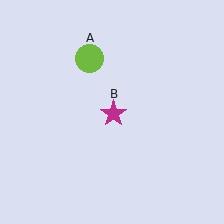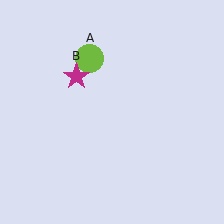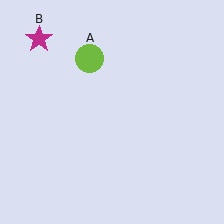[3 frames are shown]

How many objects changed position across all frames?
1 object changed position: magenta star (object B).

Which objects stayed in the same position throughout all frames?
Lime circle (object A) remained stationary.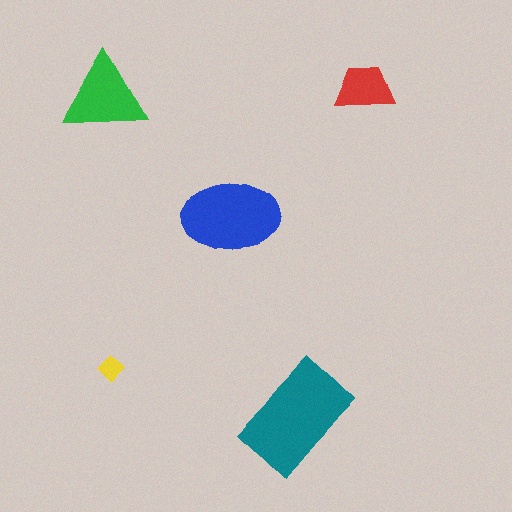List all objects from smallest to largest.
The yellow diamond, the red trapezoid, the green triangle, the blue ellipse, the teal rectangle.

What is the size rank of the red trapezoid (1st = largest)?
4th.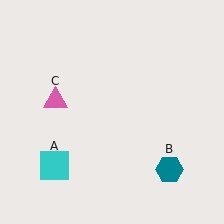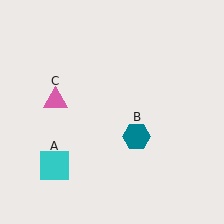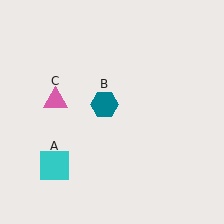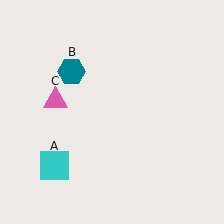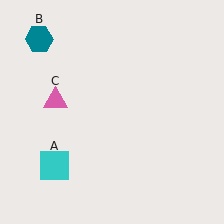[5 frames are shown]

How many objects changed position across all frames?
1 object changed position: teal hexagon (object B).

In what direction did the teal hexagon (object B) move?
The teal hexagon (object B) moved up and to the left.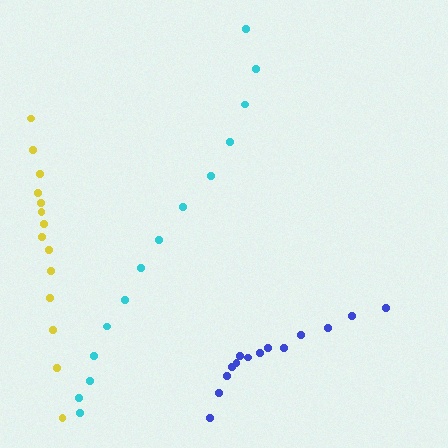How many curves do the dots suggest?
There are 3 distinct paths.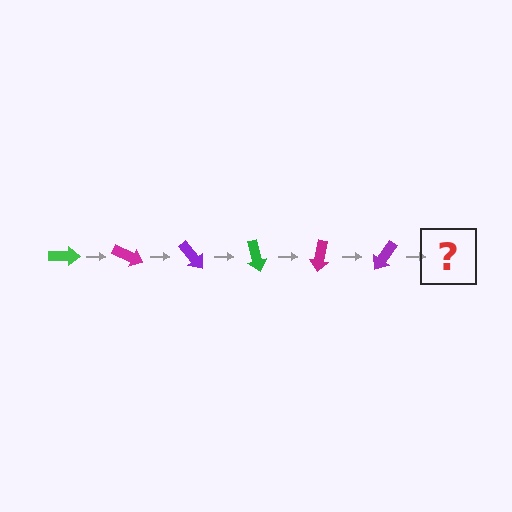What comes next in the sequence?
The next element should be a green arrow, rotated 150 degrees from the start.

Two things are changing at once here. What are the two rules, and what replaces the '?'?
The two rules are that it rotates 25 degrees each step and the color cycles through green, magenta, and purple. The '?' should be a green arrow, rotated 150 degrees from the start.